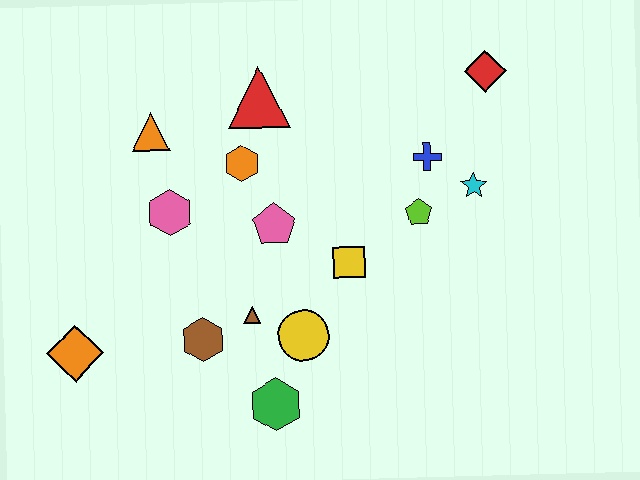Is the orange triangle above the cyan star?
Yes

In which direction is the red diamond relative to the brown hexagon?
The red diamond is to the right of the brown hexagon.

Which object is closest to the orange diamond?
The brown hexagon is closest to the orange diamond.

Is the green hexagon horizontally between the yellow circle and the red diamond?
No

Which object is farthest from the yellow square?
The orange diamond is farthest from the yellow square.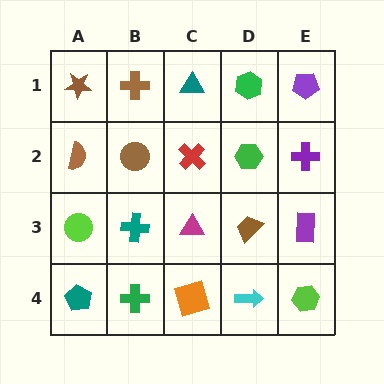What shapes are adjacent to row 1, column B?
A brown circle (row 2, column B), a brown star (row 1, column A), a teal triangle (row 1, column C).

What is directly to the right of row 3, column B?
A magenta triangle.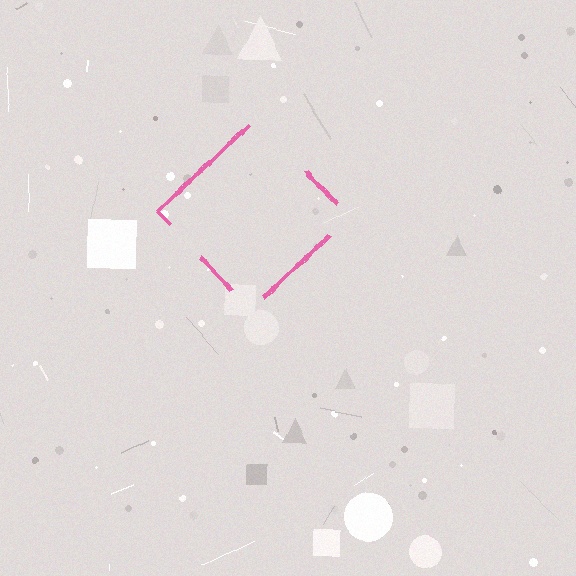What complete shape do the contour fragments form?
The contour fragments form a diamond.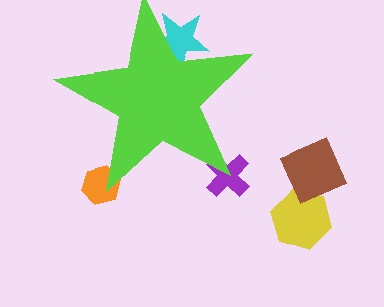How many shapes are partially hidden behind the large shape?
3 shapes are partially hidden.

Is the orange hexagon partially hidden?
Yes, the orange hexagon is partially hidden behind the lime star.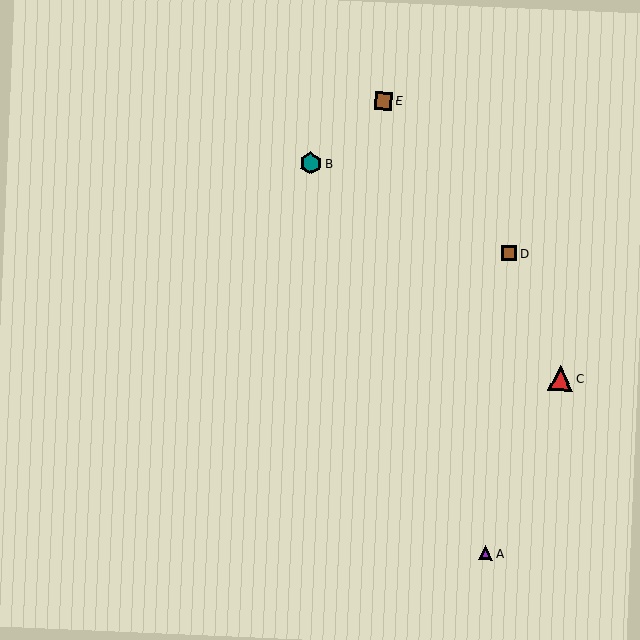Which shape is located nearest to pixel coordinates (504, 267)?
The brown square (labeled D) at (509, 253) is nearest to that location.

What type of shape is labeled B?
Shape B is a teal hexagon.